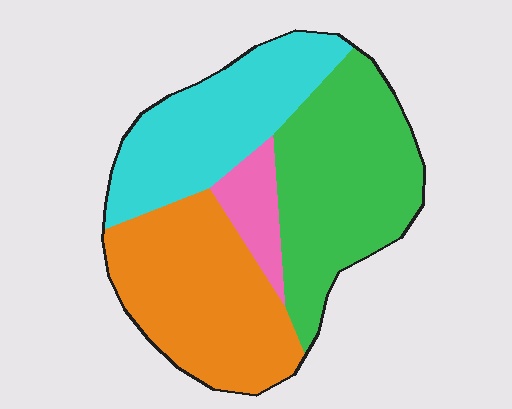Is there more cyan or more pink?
Cyan.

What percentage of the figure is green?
Green covers roughly 35% of the figure.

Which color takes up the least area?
Pink, at roughly 5%.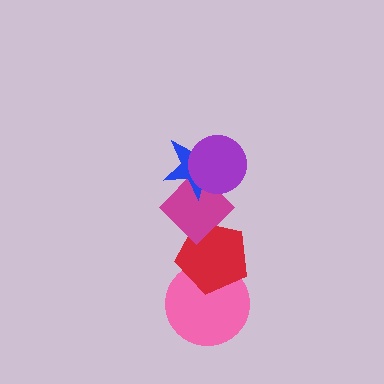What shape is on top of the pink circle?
The red pentagon is on top of the pink circle.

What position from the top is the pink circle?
The pink circle is 5th from the top.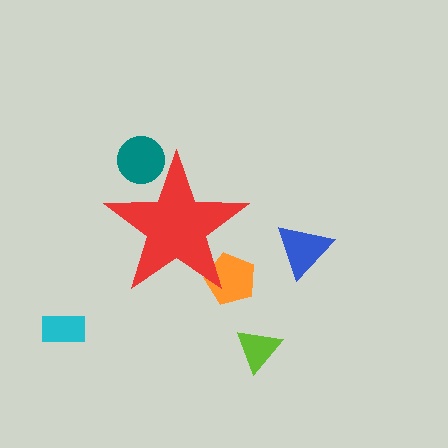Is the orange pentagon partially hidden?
Yes, the orange pentagon is partially hidden behind the red star.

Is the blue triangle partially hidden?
No, the blue triangle is fully visible.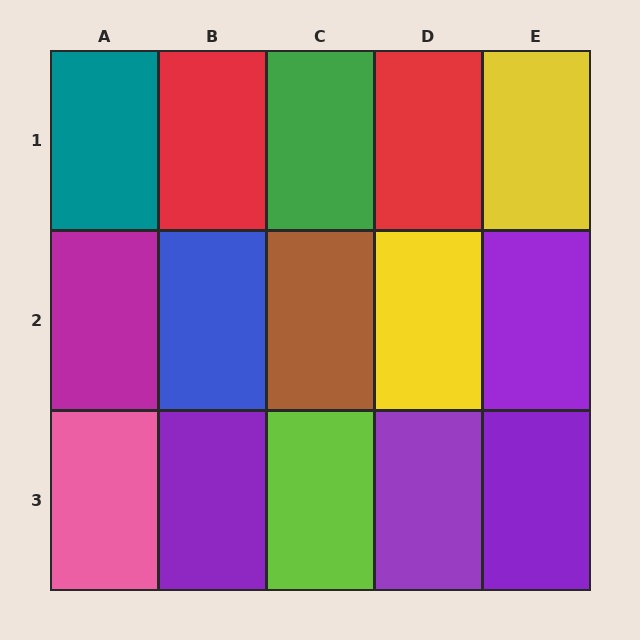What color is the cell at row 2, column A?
Magenta.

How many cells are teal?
1 cell is teal.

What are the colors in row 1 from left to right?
Teal, red, green, red, yellow.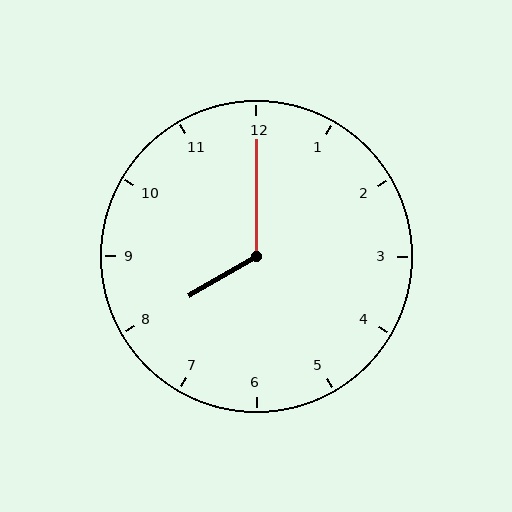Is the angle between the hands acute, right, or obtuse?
It is obtuse.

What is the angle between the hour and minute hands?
Approximately 120 degrees.